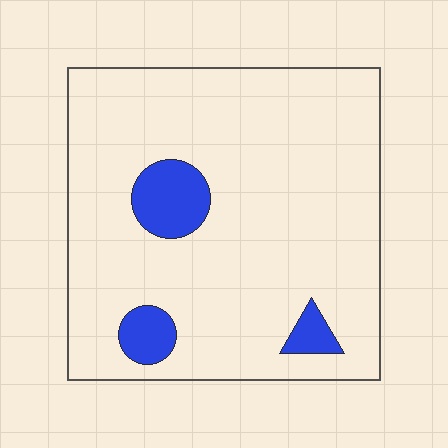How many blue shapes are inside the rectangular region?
3.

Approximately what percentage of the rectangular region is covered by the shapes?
Approximately 10%.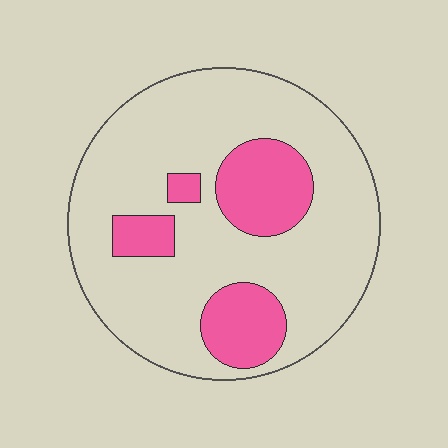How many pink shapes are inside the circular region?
4.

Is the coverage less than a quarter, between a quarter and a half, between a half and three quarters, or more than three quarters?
Less than a quarter.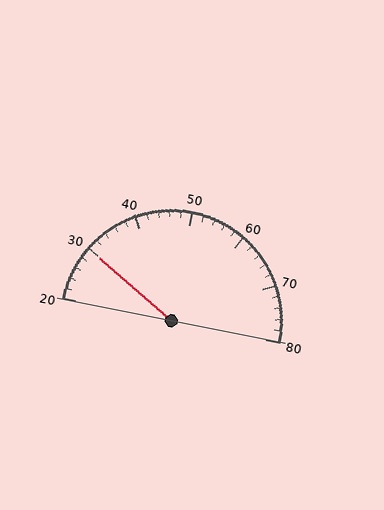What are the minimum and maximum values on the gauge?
The gauge ranges from 20 to 80.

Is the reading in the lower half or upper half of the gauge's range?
The reading is in the lower half of the range (20 to 80).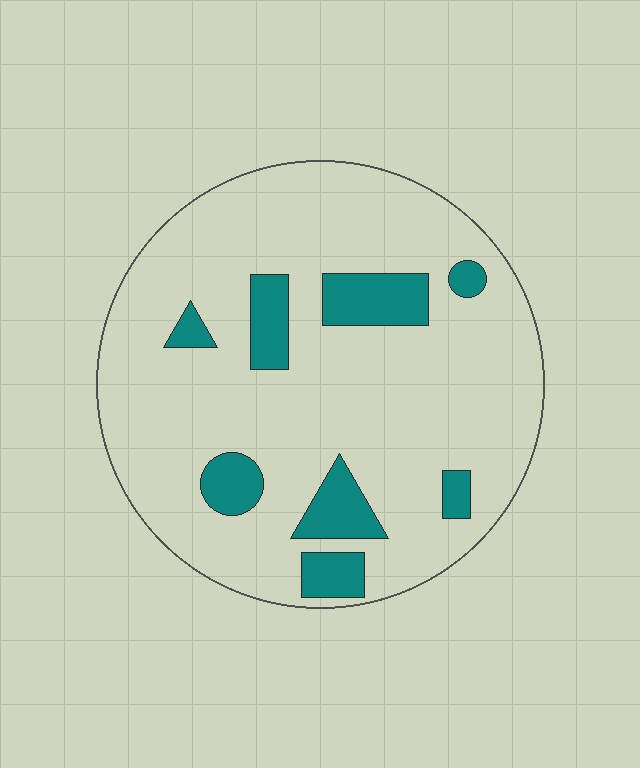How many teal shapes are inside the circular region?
8.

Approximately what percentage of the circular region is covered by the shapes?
Approximately 15%.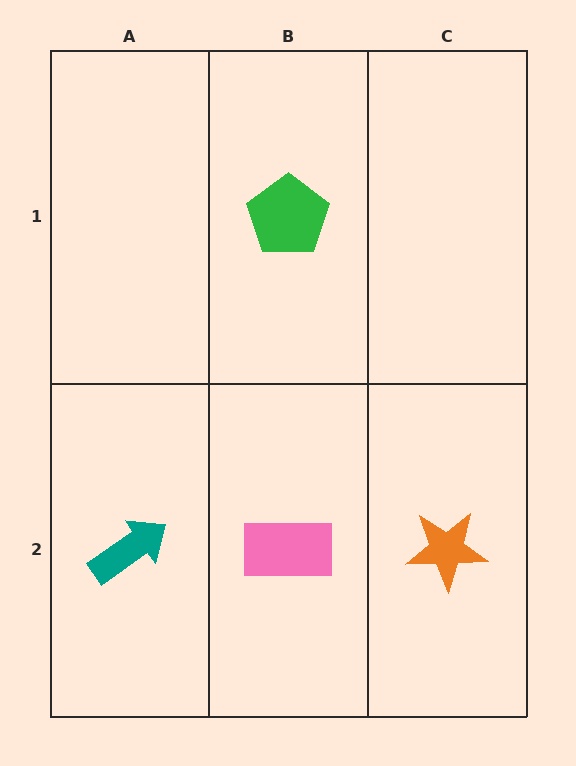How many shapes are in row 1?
1 shape.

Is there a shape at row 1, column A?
No, that cell is empty.